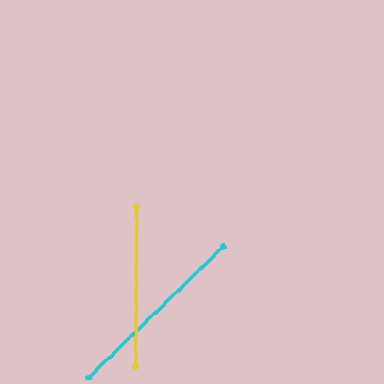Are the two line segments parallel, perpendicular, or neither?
Neither parallel nor perpendicular — they differ by about 46°.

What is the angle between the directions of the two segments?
Approximately 46 degrees.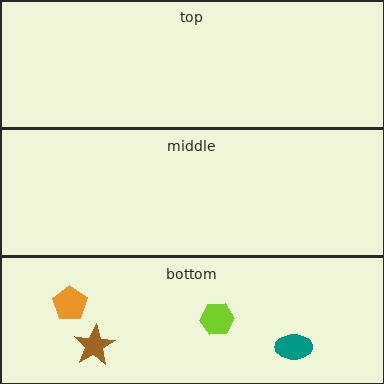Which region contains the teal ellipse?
The bottom region.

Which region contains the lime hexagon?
The bottom region.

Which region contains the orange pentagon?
The bottom region.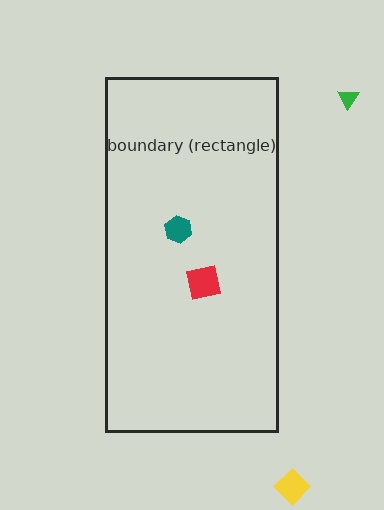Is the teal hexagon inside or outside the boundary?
Inside.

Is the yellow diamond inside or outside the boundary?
Outside.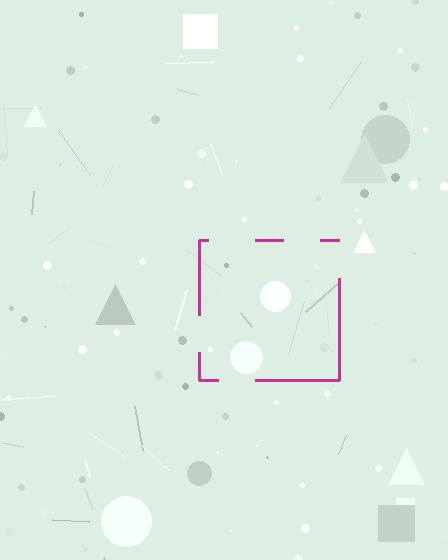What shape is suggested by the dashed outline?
The dashed outline suggests a square.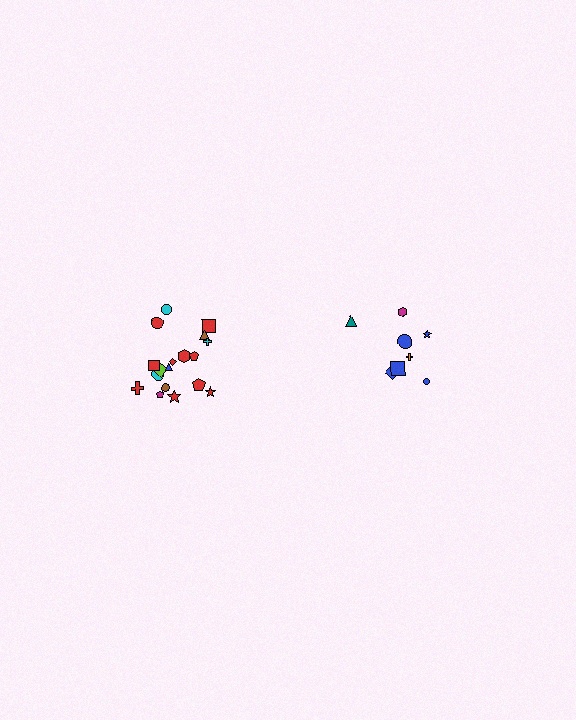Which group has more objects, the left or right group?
The left group.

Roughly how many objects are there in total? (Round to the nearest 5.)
Roughly 25 objects in total.